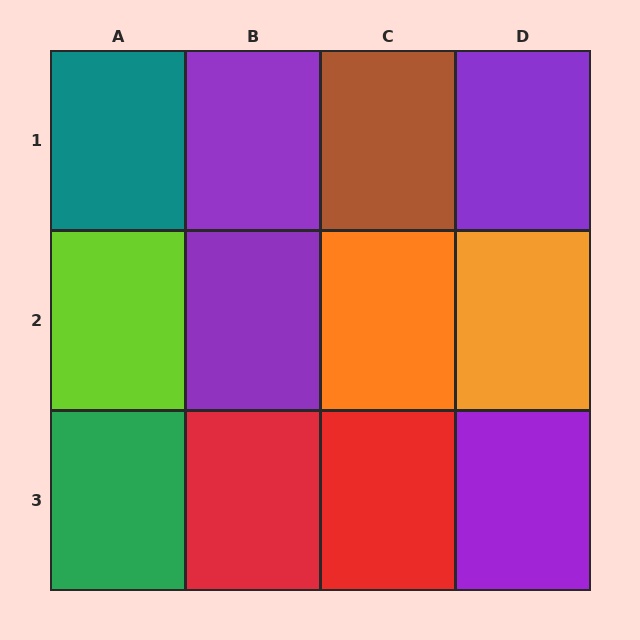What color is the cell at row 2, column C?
Orange.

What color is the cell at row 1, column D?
Purple.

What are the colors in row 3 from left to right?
Green, red, red, purple.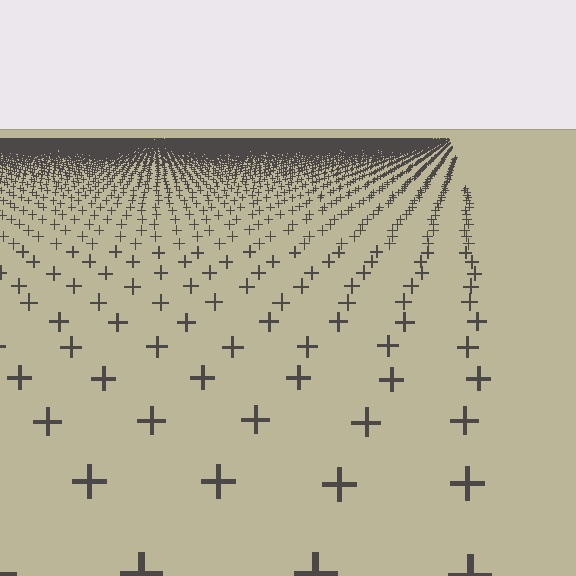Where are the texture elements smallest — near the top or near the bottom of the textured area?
Near the top.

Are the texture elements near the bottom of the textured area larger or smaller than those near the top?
Larger. Near the bottom, elements are closer to the viewer and appear at a bigger on-screen size.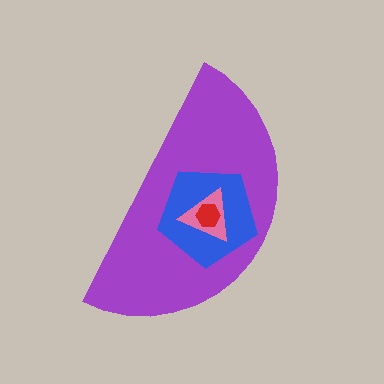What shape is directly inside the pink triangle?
The red hexagon.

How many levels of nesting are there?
4.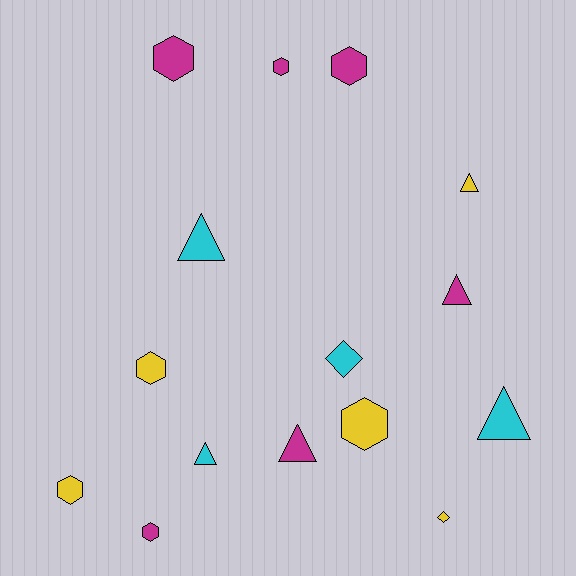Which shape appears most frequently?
Hexagon, with 7 objects.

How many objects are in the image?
There are 15 objects.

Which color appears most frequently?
Magenta, with 6 objects.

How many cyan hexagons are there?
There are no cyan hexagons.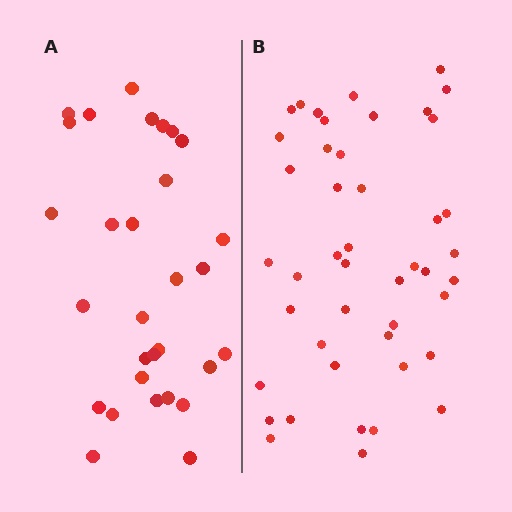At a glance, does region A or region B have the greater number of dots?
Region B (the right region) has more dots.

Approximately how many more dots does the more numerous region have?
Region B has approximately 15 more dots than region A.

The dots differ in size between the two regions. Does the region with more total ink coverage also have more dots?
No. Region A has more total ink coverage because its dots are larger, but region B actually contains more individual dots. Total area can be misleading — the number of items is what matters here.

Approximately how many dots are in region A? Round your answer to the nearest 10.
About 30 dots.